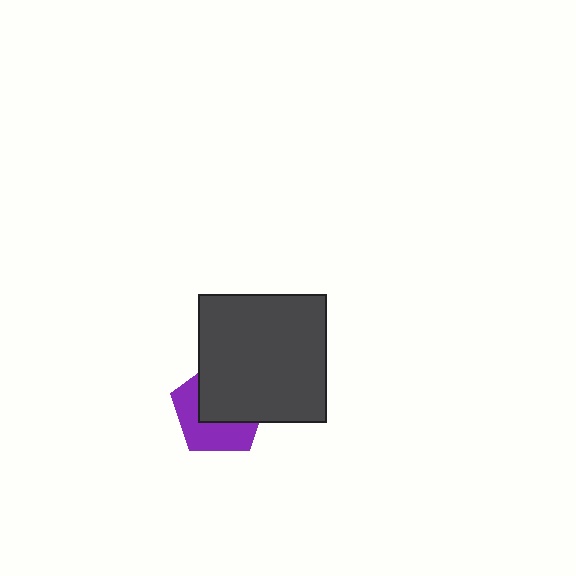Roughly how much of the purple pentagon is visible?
About half of it is visible (roughly 45%).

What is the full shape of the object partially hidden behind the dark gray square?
The partially hidden object is a purple pentagon.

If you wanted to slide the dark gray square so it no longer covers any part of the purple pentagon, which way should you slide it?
Slide it toward the upper-right — that is the most direct way to separate the two shapes.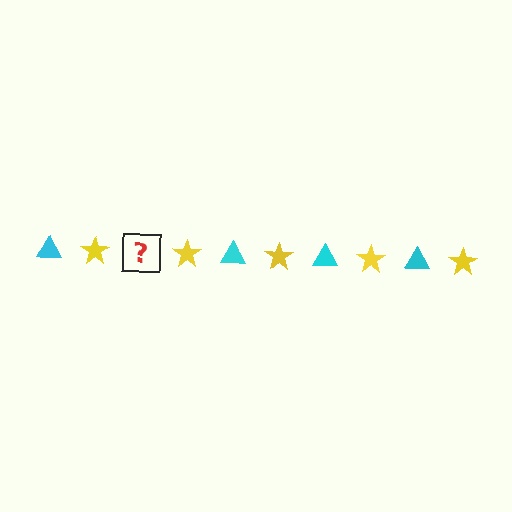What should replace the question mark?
The question mark should be replaced with a cyan triangle.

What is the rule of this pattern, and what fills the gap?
The rule is that the pattern alternates between cyan triangle and yellow star. The gap should be filled with a cyan triangle.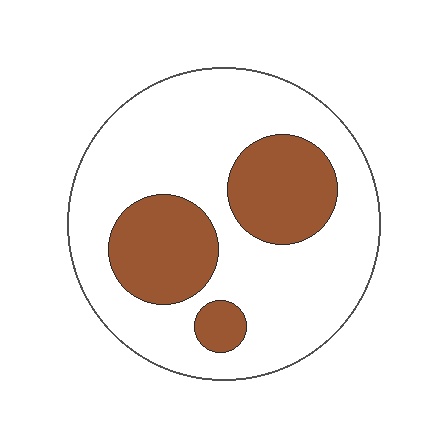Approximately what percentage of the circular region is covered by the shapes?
Approximately 30%.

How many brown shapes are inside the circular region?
3.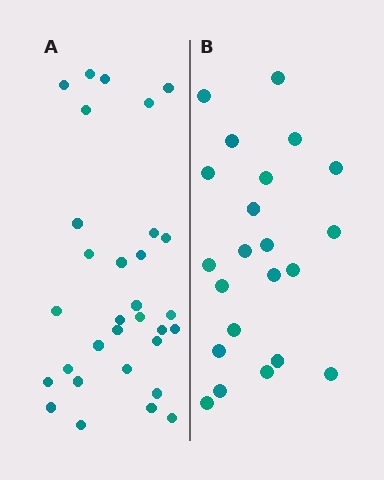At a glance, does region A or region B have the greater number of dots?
Region A (the left region) has more dots.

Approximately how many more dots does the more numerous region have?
Region A has roughly 8 or so more dots than region B.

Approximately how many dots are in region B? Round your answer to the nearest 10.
About 20 dots. (The exact count is 22, which rounds to 20.)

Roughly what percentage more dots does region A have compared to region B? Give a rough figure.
About 40% more.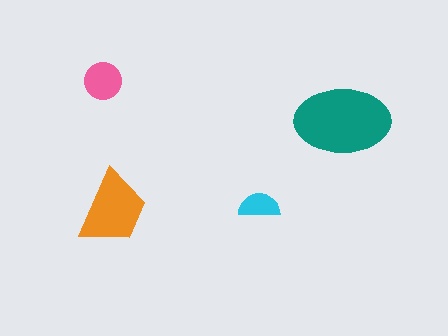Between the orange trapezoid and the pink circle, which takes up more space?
The orange trapezoid.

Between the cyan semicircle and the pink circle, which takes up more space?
The pink circle.